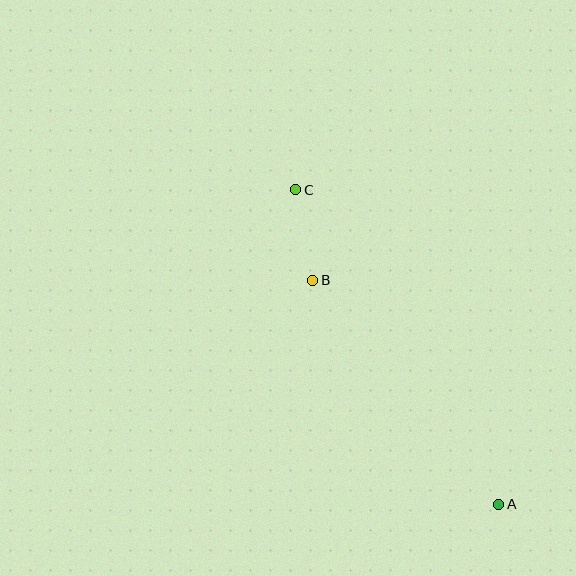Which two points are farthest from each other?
Points A and C are farthest from each other.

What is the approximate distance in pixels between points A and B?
The distance between A and B is approximately 291 pixels.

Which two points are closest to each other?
Points B and C are closest to each other.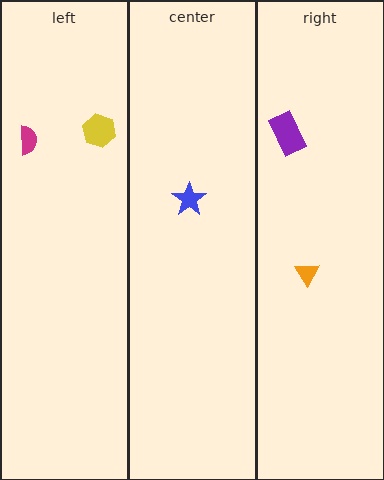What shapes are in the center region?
The blue star.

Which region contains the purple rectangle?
The right region.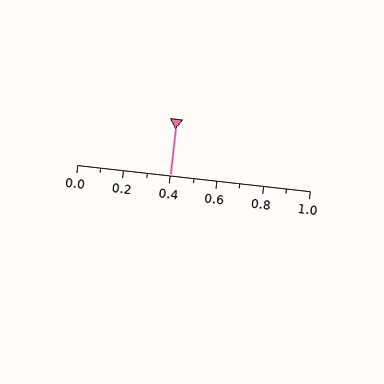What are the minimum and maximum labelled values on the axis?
The axis runs from 0.0 to 1.0.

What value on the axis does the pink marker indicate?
The marker indicates approximately 0.4.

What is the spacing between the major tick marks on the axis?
The major ticks are spaced 0.2 apart.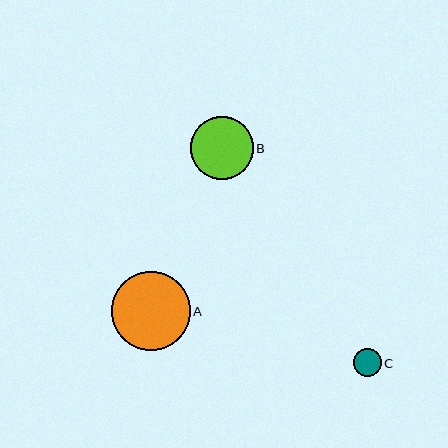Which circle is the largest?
Circle A is the largest with a size of approximately 78 pixels.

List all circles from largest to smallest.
From largest to smallest: A, B, C.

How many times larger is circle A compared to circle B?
Circle A is approximately 1.2 times the size of circle B.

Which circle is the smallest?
Circle C is the smallest with a size of approximately 27 pixels.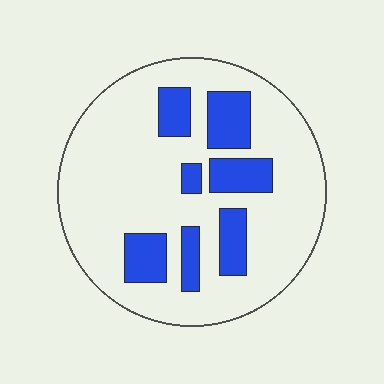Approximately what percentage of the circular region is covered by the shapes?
Approximately 20%.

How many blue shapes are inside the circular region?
7.